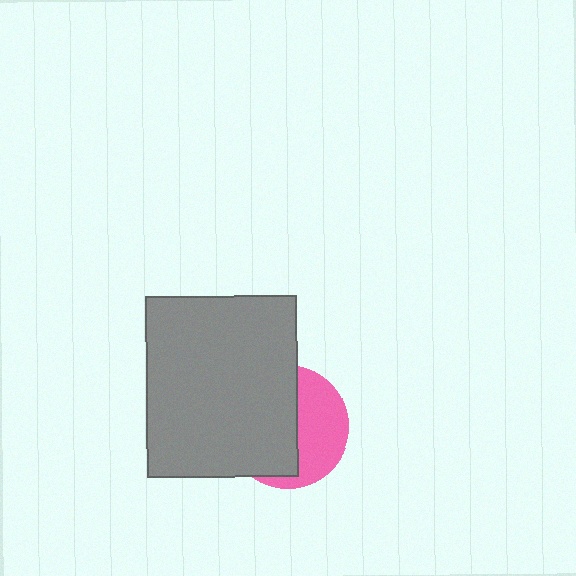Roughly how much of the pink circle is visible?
A small part of it is visible (roughly 42%).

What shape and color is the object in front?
The object in front is a gray rectangle.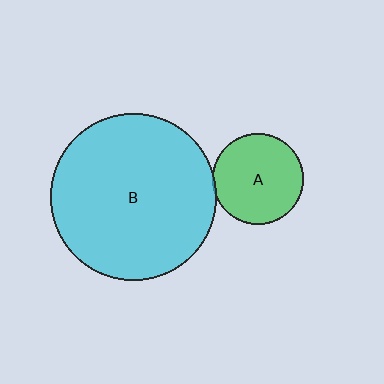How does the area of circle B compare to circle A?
Approximately 3.3 times.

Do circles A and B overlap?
Yes.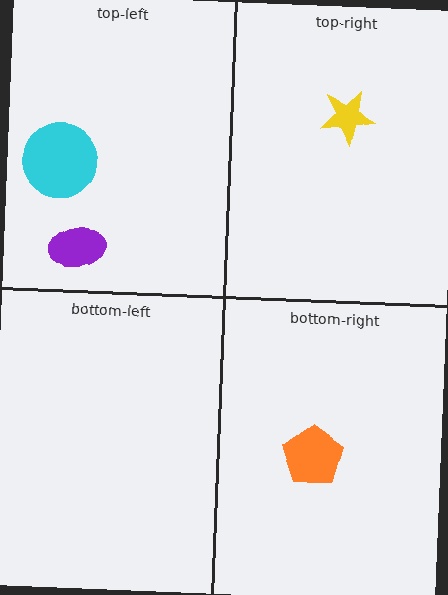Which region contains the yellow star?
The top-right region.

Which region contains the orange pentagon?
The bottom-right region.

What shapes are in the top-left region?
The purple ellipse, the cyan circle.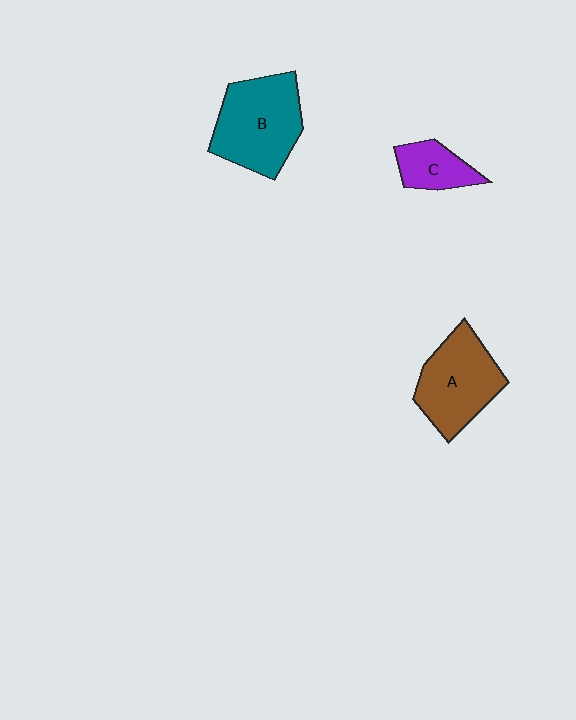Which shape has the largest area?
Shape B (teal).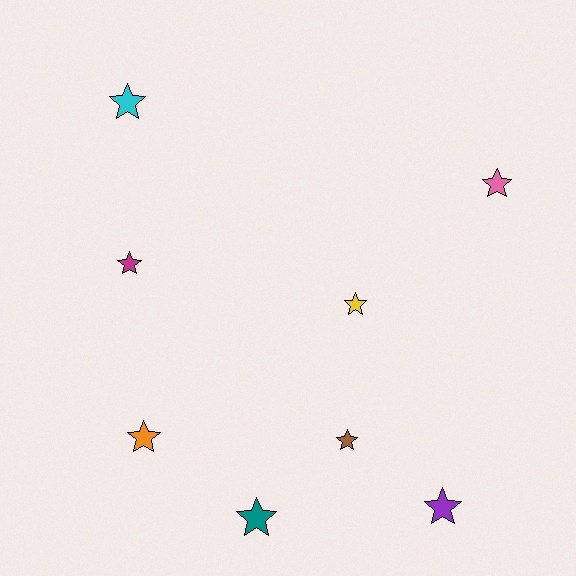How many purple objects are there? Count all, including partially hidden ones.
There is 1 purple object.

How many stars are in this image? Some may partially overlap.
There are 8 stars.